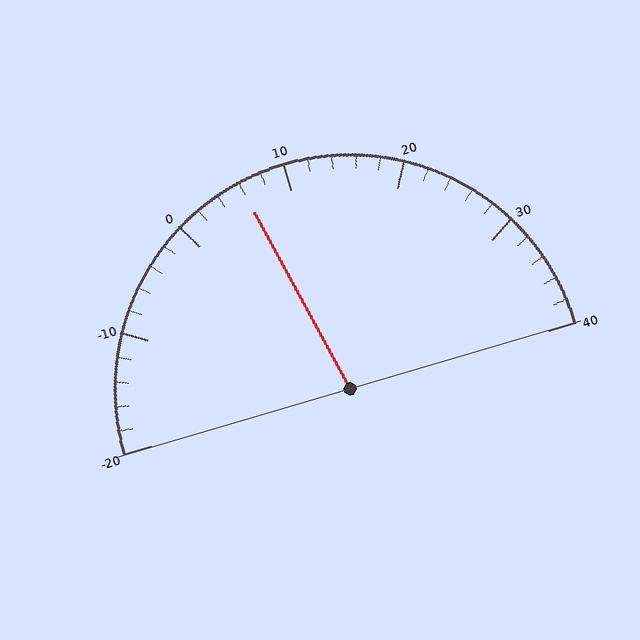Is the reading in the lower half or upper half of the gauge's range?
The reading is in the lower half of the range (-20 to 40).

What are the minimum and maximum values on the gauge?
The gauge ranges from -20 to 40.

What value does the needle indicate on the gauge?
The needle indicates approximately 6.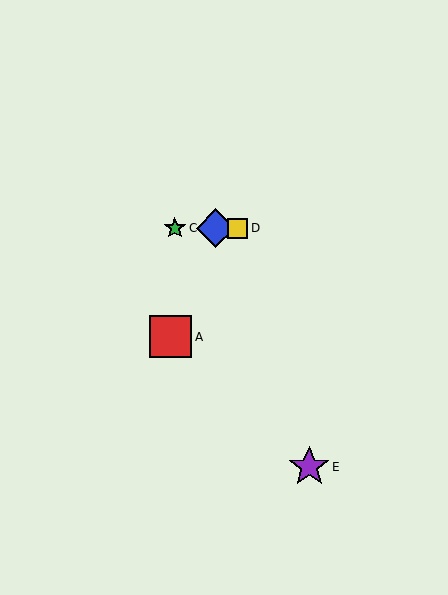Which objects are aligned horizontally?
Objects B, C, D are aligned horizontally.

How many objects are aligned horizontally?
3 objects (B, C, D) are aligned horizontally.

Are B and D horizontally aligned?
Yes, both are at y≈228.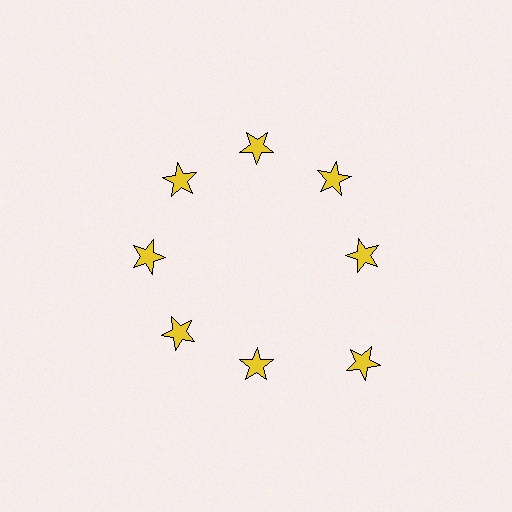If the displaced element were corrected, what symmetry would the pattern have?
It would have 8-fold rotational symmetry — the pattern would map onto itself every 45 degrees.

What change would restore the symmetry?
The symmetry would be restored by moving it inward, back onto the ring so that all 8 stars sit at equal angles and equal distance from the center.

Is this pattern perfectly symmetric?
No. The 8 yellow stars are arranged in a ring, but one element near the 4 o'clock position is pushed outward from the center, breaking the 8-fold rotational symmetry.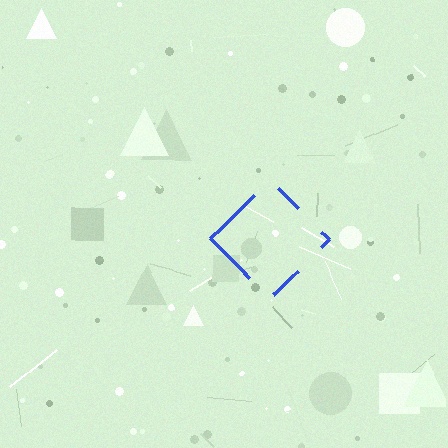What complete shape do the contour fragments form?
The contour fragments form a diamond.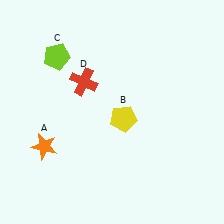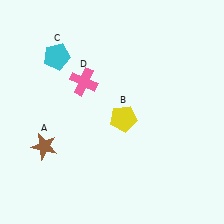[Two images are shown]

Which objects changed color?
A changed from orange to brown. C changed from lime to cyan. D changed from red to pink.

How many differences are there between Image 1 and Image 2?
There are 3 differences between the two images.